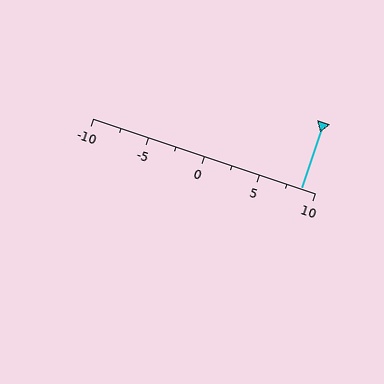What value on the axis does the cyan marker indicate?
The marker indicates approximately 8.8.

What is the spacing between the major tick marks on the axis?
The major ticks are spaced 5 apart.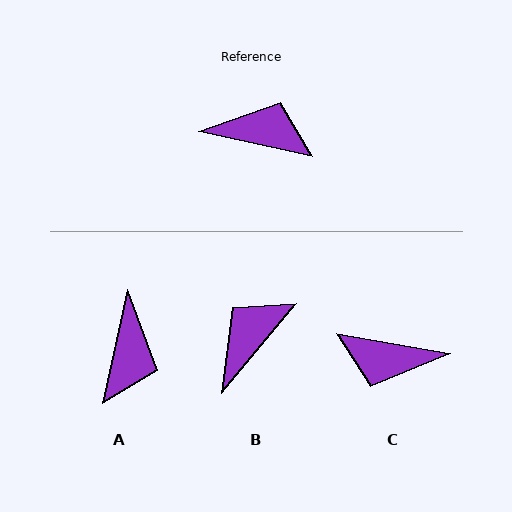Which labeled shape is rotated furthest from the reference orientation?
C, about 177 degrees away.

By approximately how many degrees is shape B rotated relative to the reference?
Approximately 63 degrees counter-clockwise.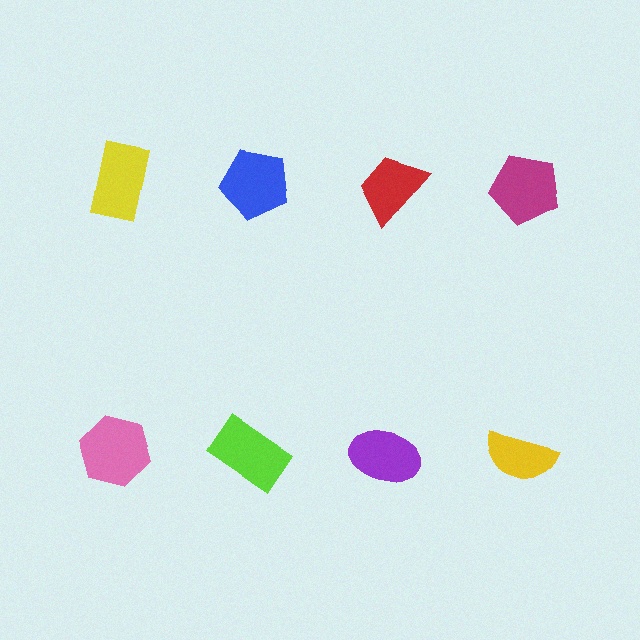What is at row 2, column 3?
A purple ellipse.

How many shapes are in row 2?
4 shapes.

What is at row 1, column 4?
A magenta pentagon.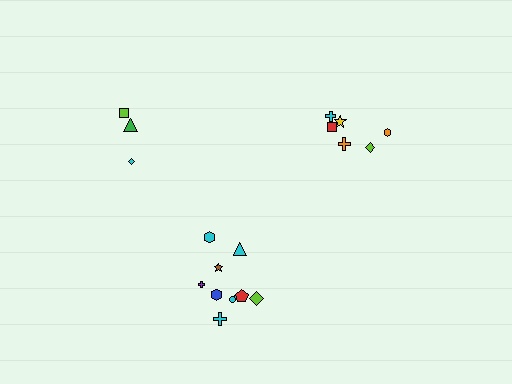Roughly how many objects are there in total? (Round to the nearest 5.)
Roughly 20 objects in total.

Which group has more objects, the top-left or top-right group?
The top-right group.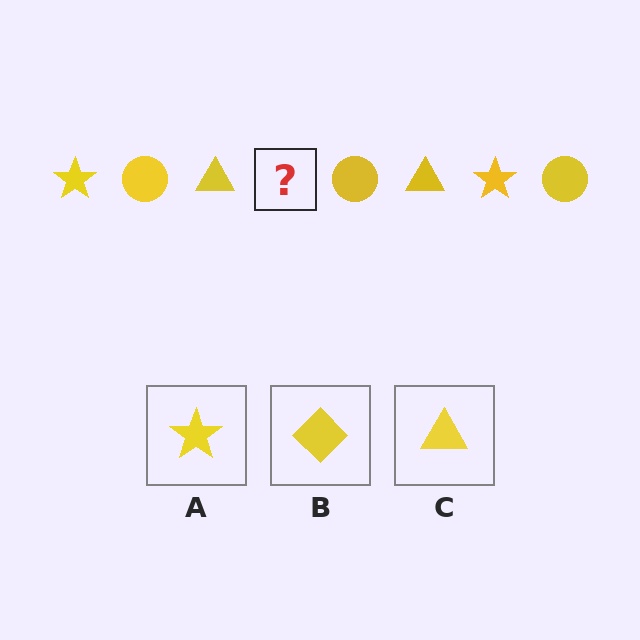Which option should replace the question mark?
Option A.